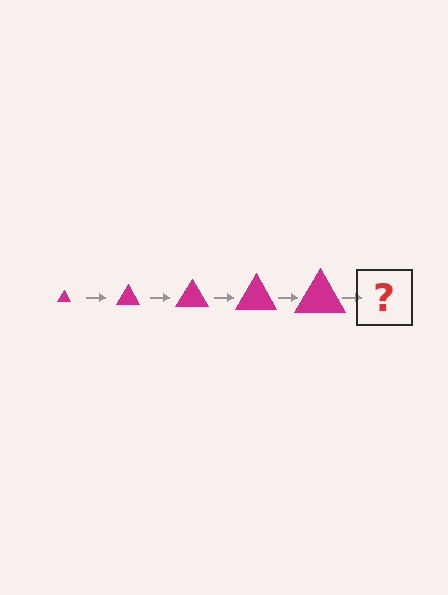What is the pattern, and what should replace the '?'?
The pattern is that the triangle gets progressively larger each step. The '?' should be a magenta triangle, larger than the previous one.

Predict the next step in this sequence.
The next step is a magenta triangle, larger than the previous one.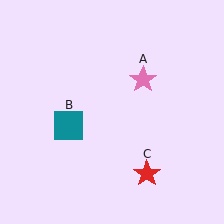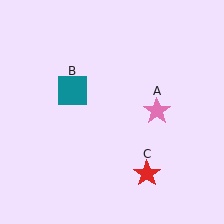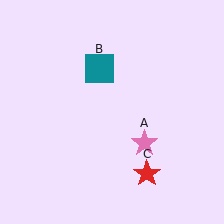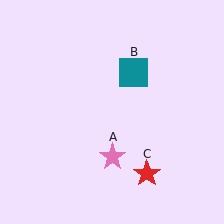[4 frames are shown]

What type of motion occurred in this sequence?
The pink star (object A), teal square (object B) rotated clockwise around the center of the scene.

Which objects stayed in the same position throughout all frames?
Red star (object C) remained stationary.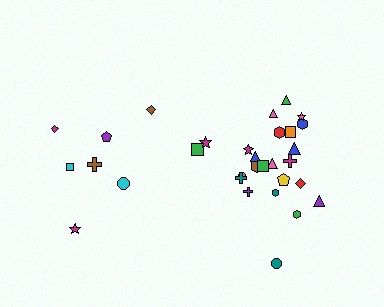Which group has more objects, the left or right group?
The right group.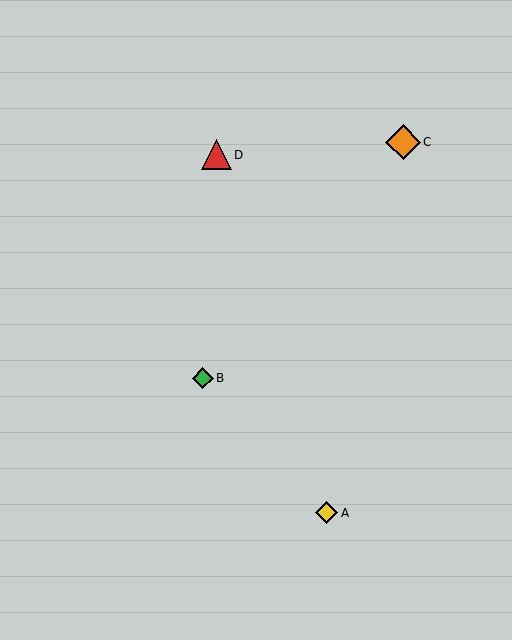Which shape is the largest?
The orange diamond (labeled C) is the largest.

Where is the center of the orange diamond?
The center of the orange diamond is at (403, 142).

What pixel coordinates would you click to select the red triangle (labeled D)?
Click at (216, 155) to select the red triangle D.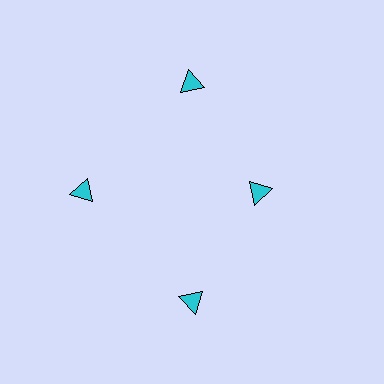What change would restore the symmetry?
The symmetry would be restored by moving it outward, back onto the ring so that all 4 triangles sit at equal angles and equal distance from the center.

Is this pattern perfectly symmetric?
No. The 4 cyan triangles are arranged in a ring, but one element near the 3 o'clock position is pulled inward toward the center, breaking the 4-fold rotational symmetry.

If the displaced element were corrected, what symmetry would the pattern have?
It would have 4-fold rotational symmetry — the pattern would map onto itself every 90 degrees.